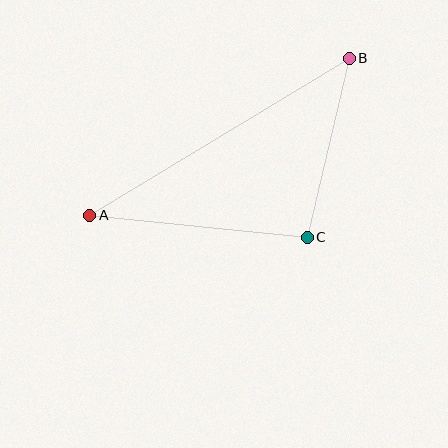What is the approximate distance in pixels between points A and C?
The distance between A and C is approximately 219 pixels.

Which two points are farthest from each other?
Points A and B are farthest from each other.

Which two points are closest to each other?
Points B and C are closest to each other.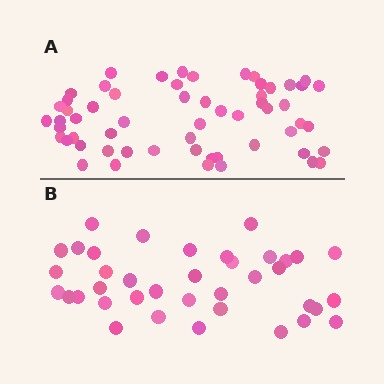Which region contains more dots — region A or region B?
Region A (the top region) has more dots.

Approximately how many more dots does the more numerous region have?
Region A has approximately 20 more dots than region B.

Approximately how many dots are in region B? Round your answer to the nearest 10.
About 40 dots. (The exact count is 38, which rounds to 40.)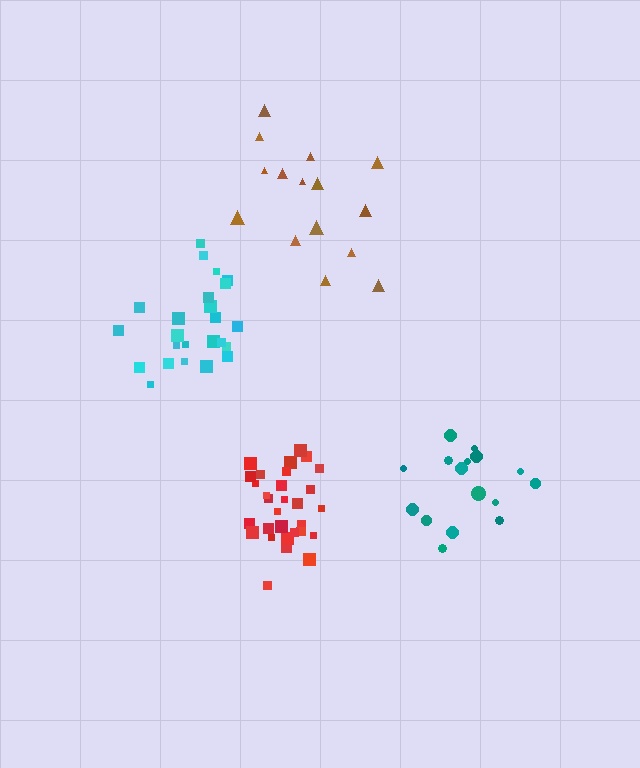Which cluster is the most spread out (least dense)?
Brown.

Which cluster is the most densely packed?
Red.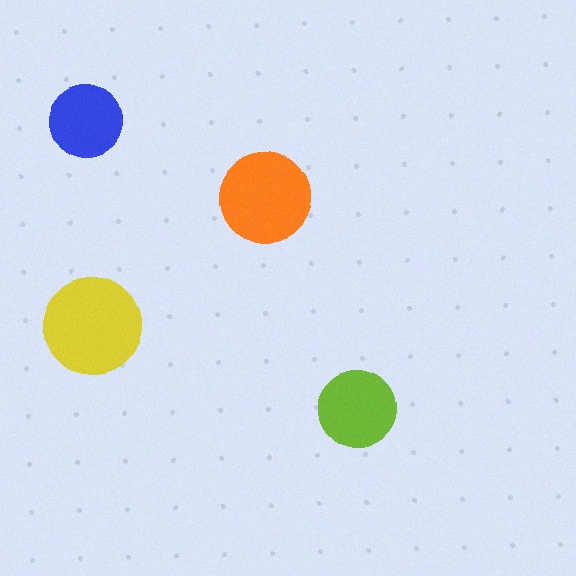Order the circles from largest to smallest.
the yellow one, the orange one, the lime one, the blue one.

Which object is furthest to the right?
The lime circle is rightmost.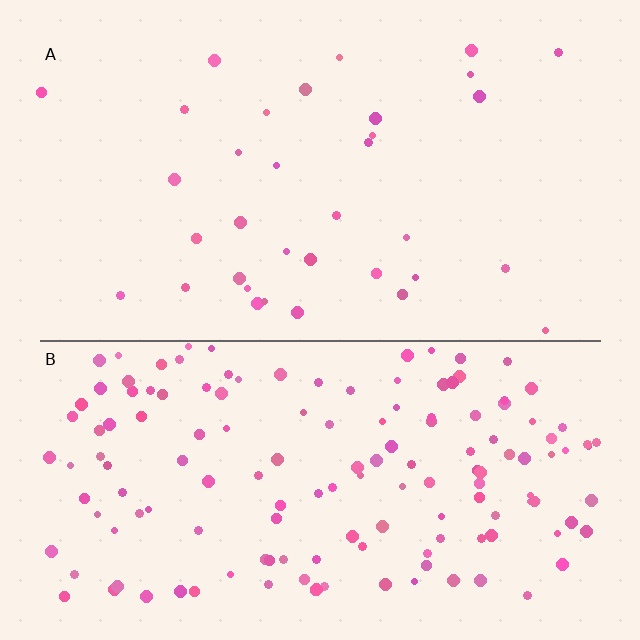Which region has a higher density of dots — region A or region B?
B (the bottom).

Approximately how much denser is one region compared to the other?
Approximately 4.3× — region B over region A.